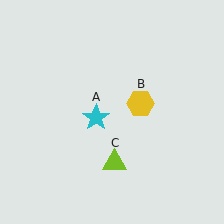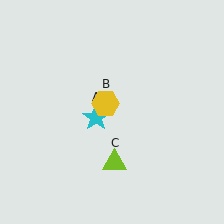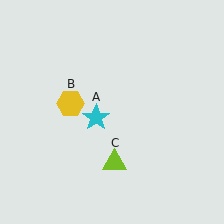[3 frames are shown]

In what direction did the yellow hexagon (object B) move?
The yellow hexagon (object B) moved left.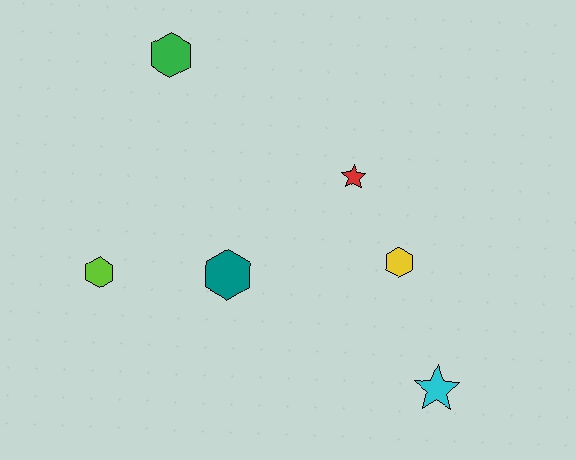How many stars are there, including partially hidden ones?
There are 2 stars.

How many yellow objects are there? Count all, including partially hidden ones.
There is 1 yellow object.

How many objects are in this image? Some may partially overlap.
There are 6 objects.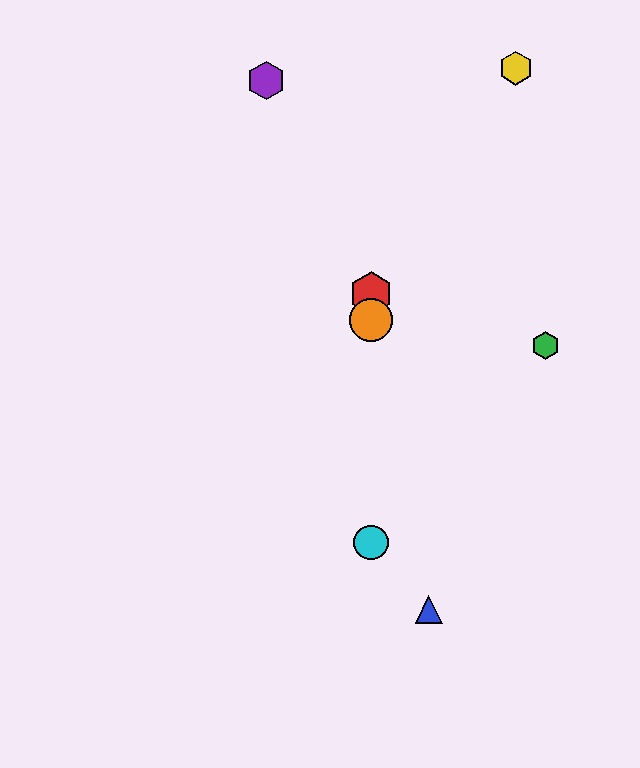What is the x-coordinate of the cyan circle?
The cyan circle is at x≈371.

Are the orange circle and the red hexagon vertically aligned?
Yes, both are at x≈371.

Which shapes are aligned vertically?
The red hexagon, the orange circle, the cyan circle are aligned vertically.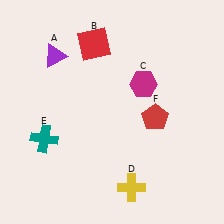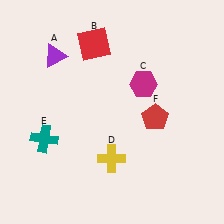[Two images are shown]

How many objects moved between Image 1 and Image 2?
1 object moved between the two images.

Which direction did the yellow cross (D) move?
The yellow cross (D) moved up.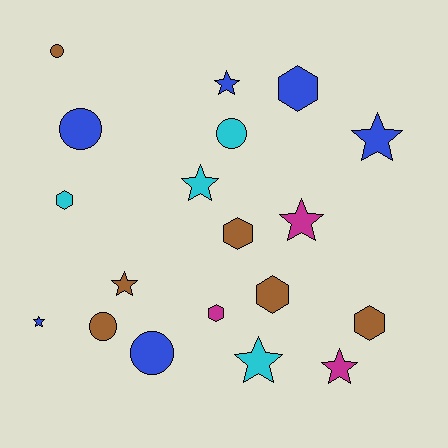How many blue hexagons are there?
There is 1 blue hexagon.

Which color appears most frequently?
Blue, with 6 objects.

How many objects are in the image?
There are 19 objects.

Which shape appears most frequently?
Star, with 8 objects.